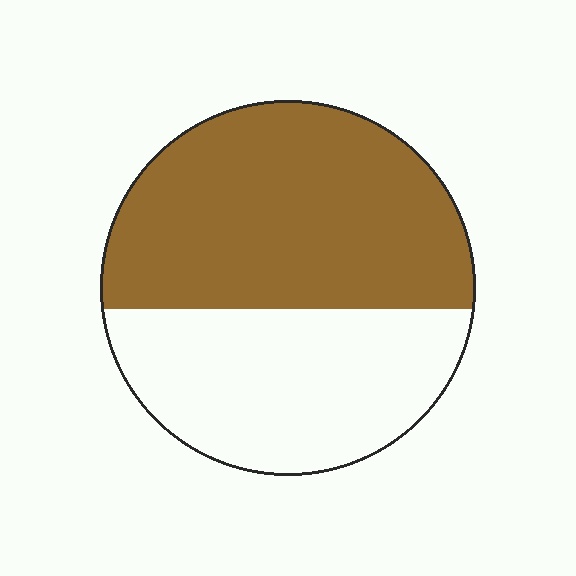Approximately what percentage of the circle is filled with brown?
Approximately 55%.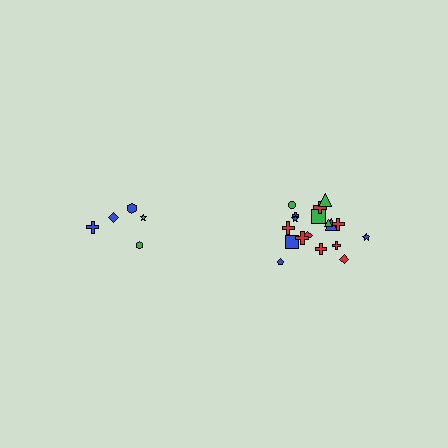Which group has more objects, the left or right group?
The right group.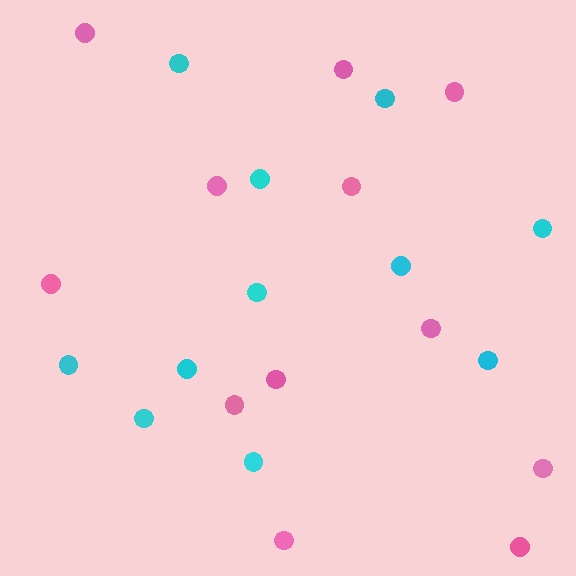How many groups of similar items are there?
There are 2 groups: one group of pink circles (12) and one group of cyan circles (11).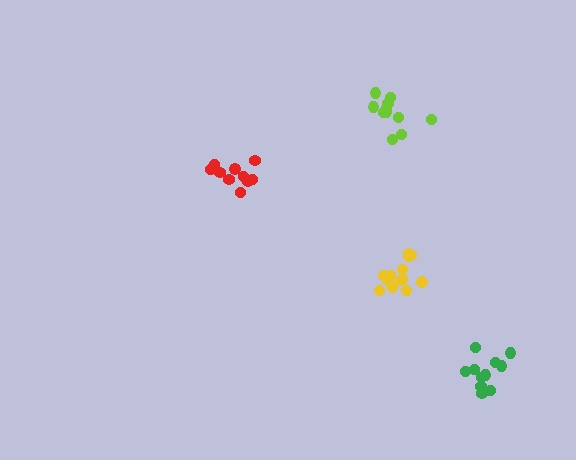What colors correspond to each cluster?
The clusters are colored: yellow, red, lime, green.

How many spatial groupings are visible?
There are 4 spatial groupings.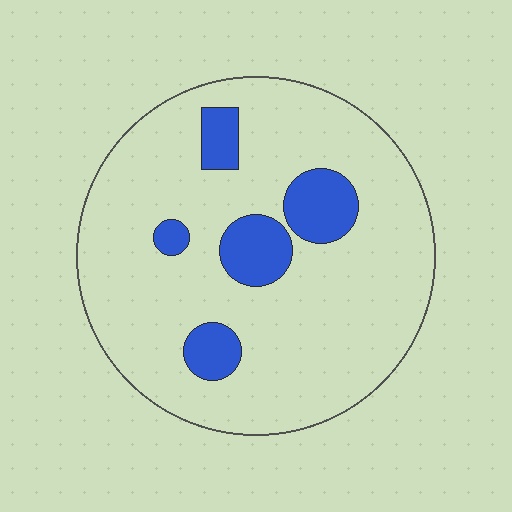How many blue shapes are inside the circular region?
5.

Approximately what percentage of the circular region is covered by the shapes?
Approximately 15%.